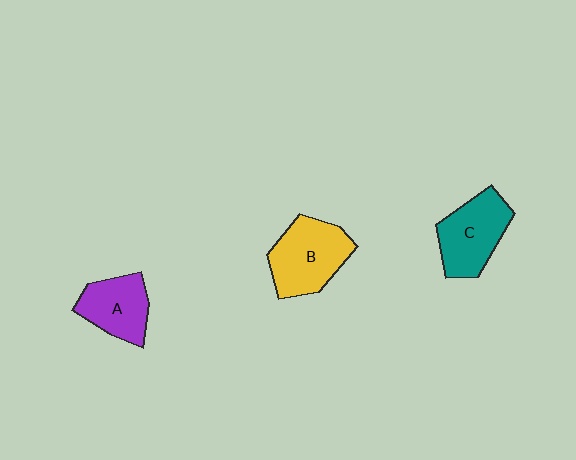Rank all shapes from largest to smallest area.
From largest to smallest: B (yellow), C (teal), A (purple).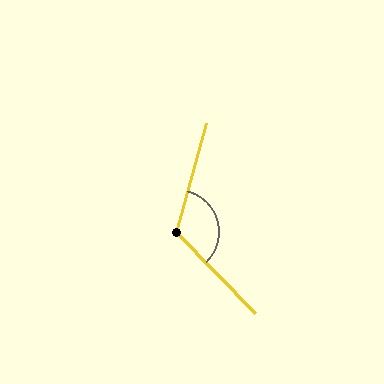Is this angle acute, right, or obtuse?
It is obtuse.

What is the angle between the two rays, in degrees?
Approximately 120 degrees.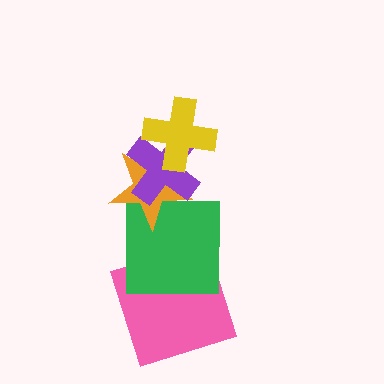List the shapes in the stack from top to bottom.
From top to bottom: the yellow cross, the purple cross, the orange star, the green square, the pink square.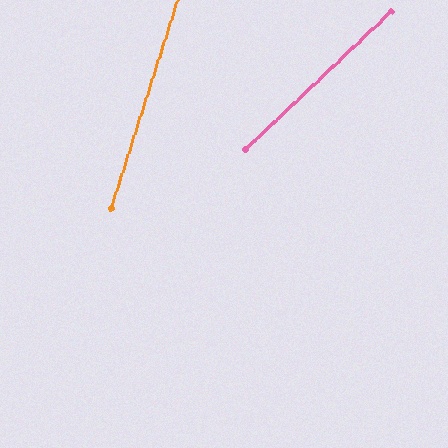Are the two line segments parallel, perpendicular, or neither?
Neither parallel nor perpendicular — they differ by about 29°.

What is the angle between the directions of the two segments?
Approximately 29 degrees.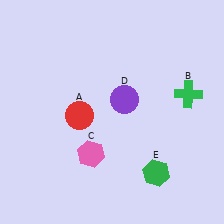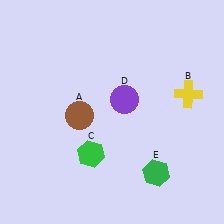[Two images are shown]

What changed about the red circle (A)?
In Image 1, A is red. In Image 2, it changed to brown.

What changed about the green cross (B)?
In Image 1, B is green. In Image 2, it changed to yellow.